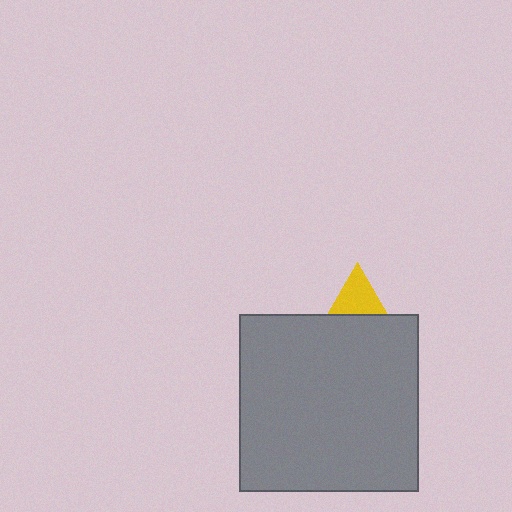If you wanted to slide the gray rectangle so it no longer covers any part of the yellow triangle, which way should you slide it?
Slide it down — that is the most direct way to separate the two shapes.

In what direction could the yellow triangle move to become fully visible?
The yellow triangle could move up. That would shift it out from behind the gray rectangle entirely.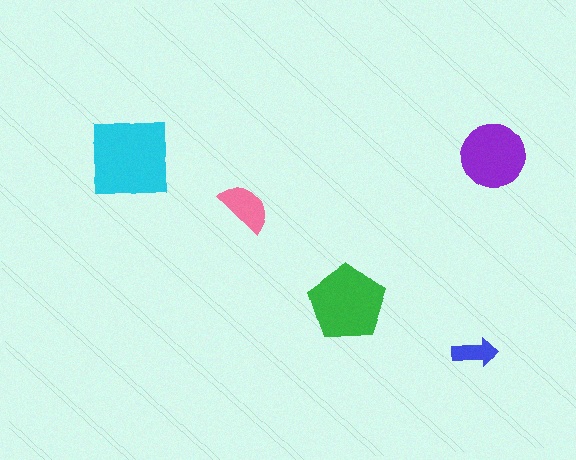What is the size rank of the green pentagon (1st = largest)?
2nd.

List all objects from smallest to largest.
The blue arrow, the pink semicircle, the purple circle, the green pentagon, the cyan square.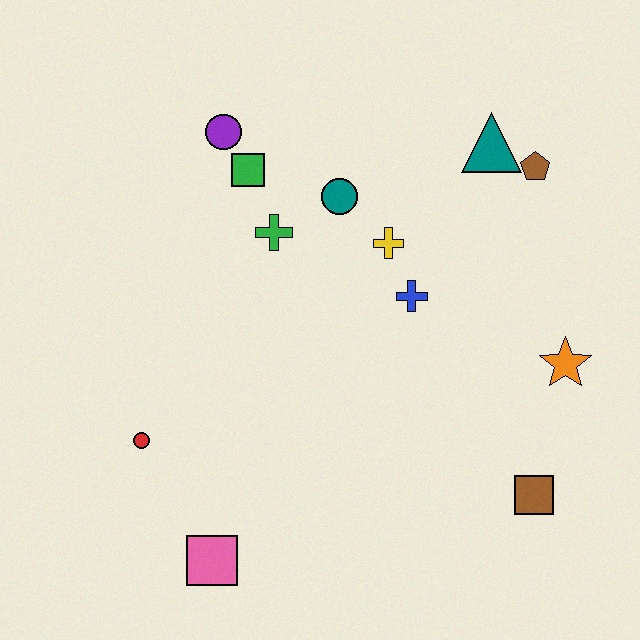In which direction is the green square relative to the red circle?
The green square is above the red circle.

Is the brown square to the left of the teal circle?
No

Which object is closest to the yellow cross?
The blue cross is closest to the yellow cross.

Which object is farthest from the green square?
The brown square is farthest from the green square.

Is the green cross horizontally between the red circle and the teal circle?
Yes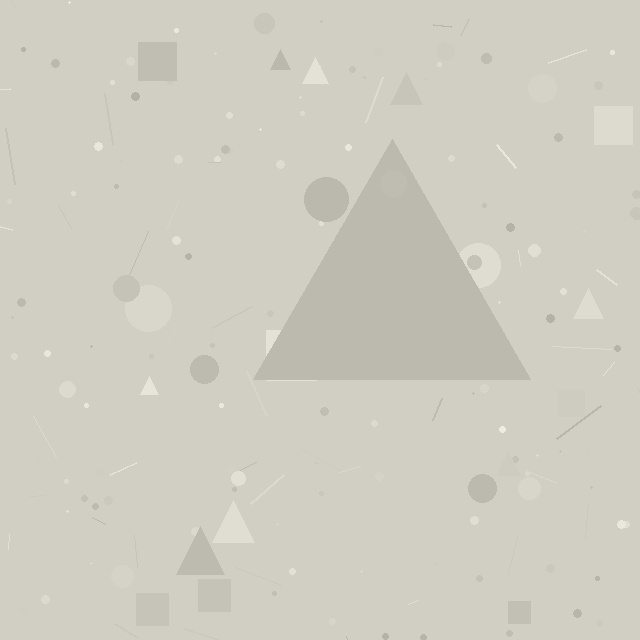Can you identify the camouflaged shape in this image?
The camouflaged shape is a triangle.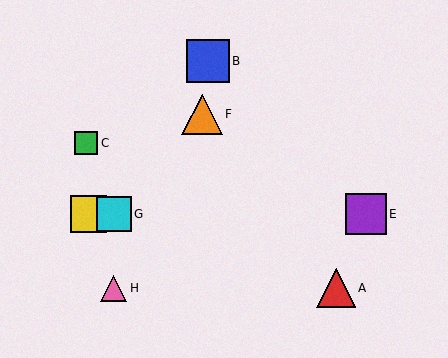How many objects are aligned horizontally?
3 objects (D, E, G) are aligned horizontally.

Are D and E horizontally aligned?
Yes, both are at y≈214.